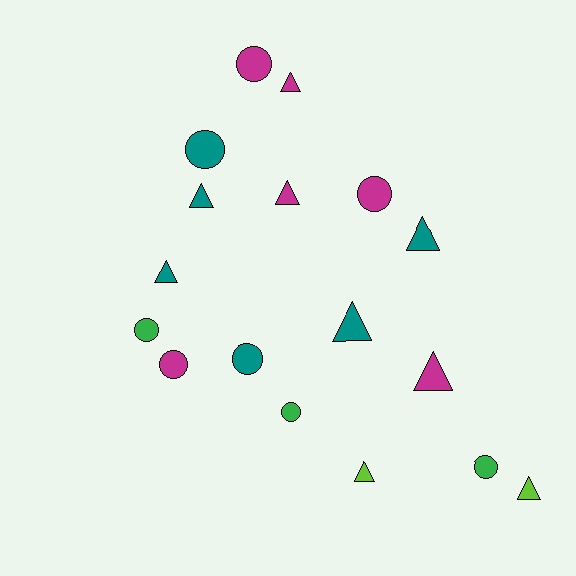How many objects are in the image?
There are 17 objects.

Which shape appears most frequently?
Triangle, with 9 objects.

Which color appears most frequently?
Teal, with 6 objects.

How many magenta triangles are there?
There are 3 magenta triangles.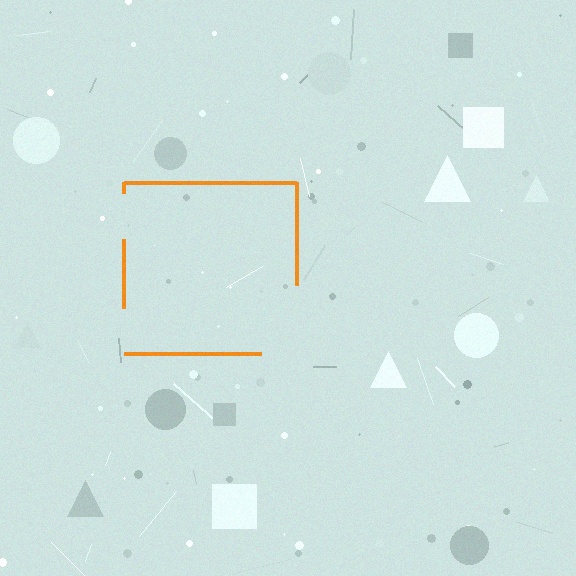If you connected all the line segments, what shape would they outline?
They would outline a square.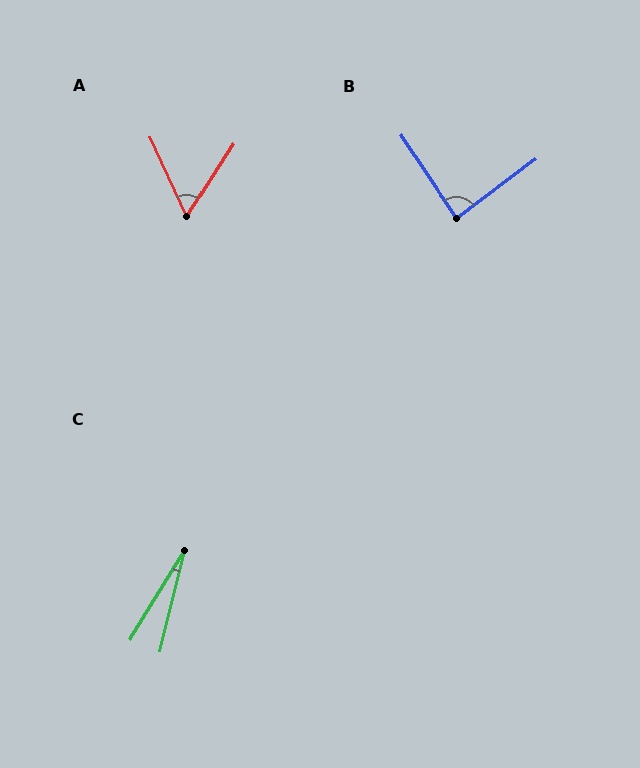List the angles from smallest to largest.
C (18°), A (58°), B (87°).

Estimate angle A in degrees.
Approximately 58 degrees.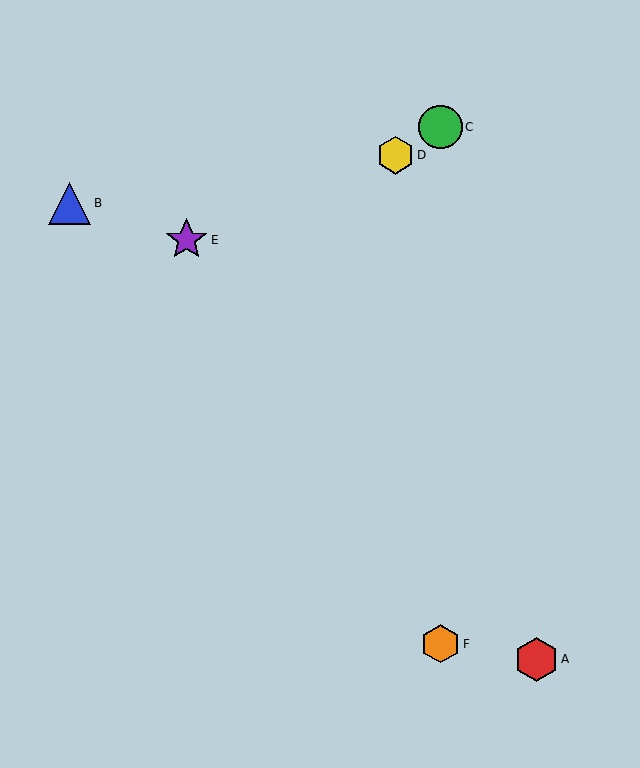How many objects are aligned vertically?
2 objects (C, F) are aligned vertically.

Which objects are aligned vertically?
Objects C, F are aligned vertically.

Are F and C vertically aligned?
Yes, both are at x≈441.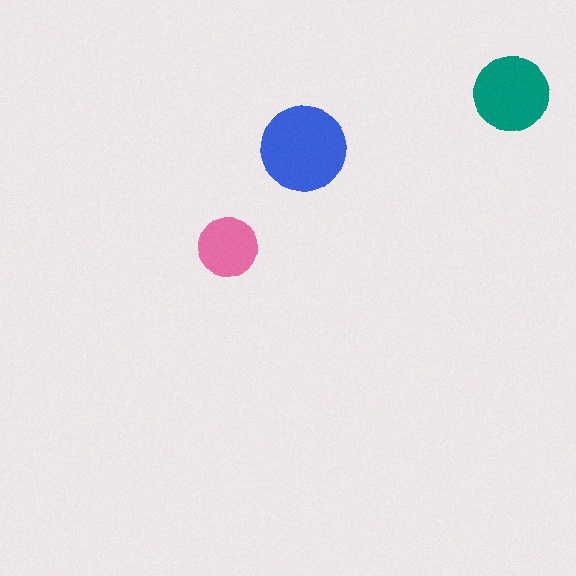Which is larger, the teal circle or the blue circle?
The blue one.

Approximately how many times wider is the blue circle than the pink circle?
About 1.5 times wider.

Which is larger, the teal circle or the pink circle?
The teal one.